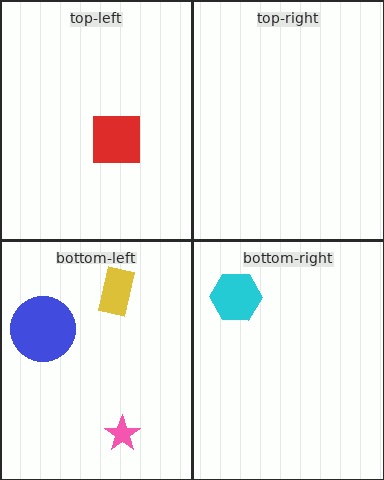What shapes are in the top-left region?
The red square.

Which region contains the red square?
The top-left region.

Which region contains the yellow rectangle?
The bottom-left region.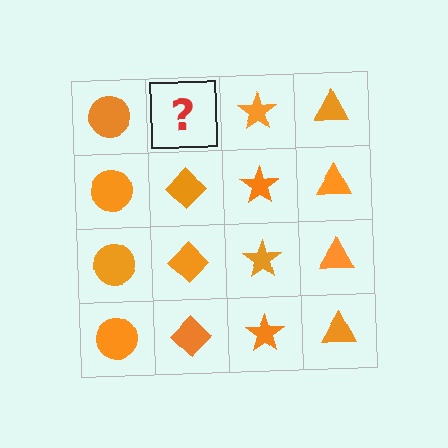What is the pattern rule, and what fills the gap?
The rule is that each column has a consistent shape. The gap should be filled with an orange diamond.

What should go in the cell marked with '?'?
The missing cell should contain an orange diamond.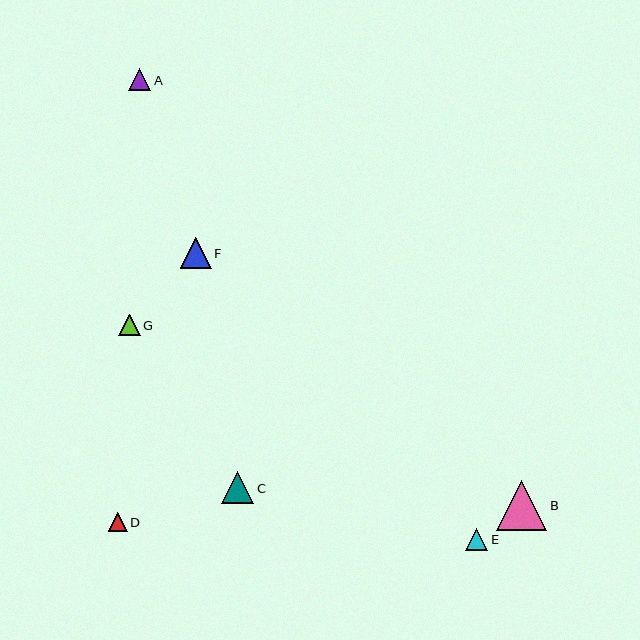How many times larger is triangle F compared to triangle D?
Triangle F is approximately 1.6 times the size of triangle D.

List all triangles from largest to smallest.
From largest to smallest: B, C, F, A, E, G, D.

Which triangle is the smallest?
Triangle D is the smallest with a size of approximately 19 pixels.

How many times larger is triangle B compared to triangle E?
Triangle B is approximately 2.3 times the size of triangle E.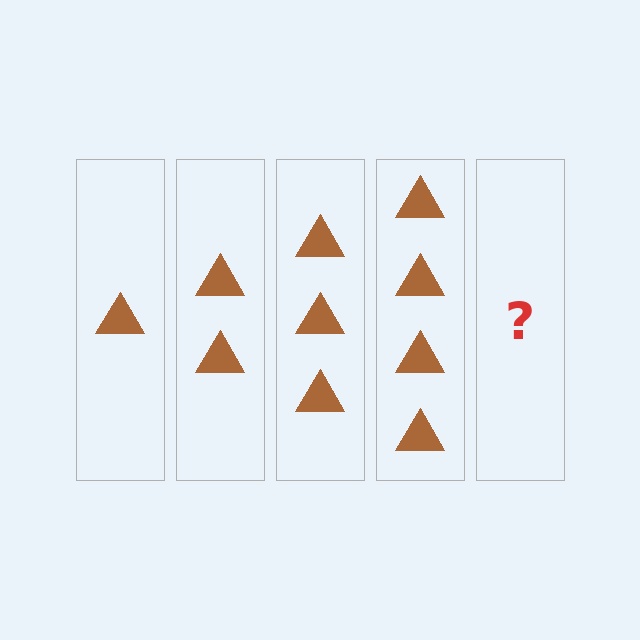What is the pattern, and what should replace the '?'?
The pattern is that each step adds one more triangle. The '?' should be 5 triangles.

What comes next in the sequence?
The next element should be 5 triangles.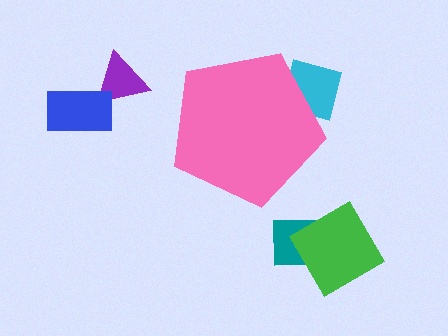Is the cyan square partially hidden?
Yes, the cyan square is partially hidden behind the pink pentagon.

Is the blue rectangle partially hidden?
No, the blue rectangle is fully visible.